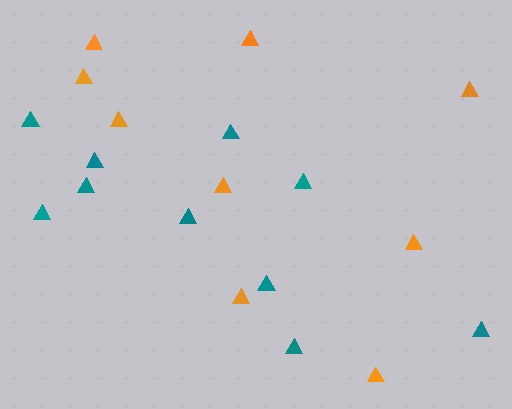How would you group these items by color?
There are 2 groups: one group of teal triangles (10) and one group of orange triangles (9).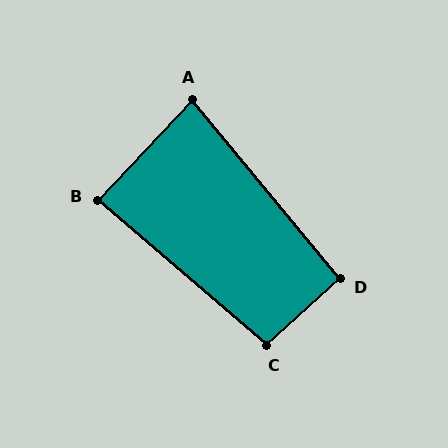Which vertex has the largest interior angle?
C, at approximately 97 degrees.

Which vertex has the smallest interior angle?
A, at approximately 83 degrees.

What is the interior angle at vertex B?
Approximately 87 degrees (approximately right).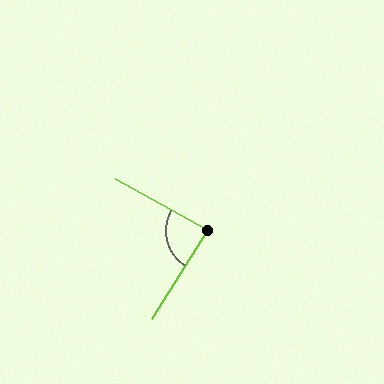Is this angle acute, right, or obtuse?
It is approximately a right angle.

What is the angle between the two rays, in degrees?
Approximately 87 degrees.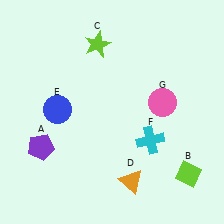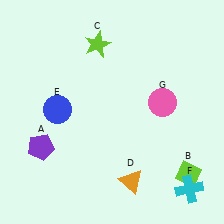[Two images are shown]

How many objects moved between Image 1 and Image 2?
1 object moved between the two images.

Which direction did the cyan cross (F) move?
The cyan cross (F) moved down.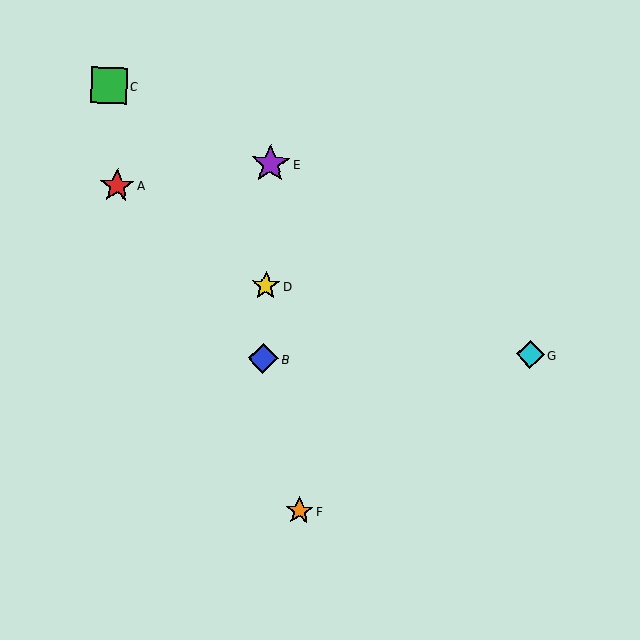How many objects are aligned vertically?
3 objects (B, D, E) are aligned vertically.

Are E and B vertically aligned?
Yes, both are at x≈270.